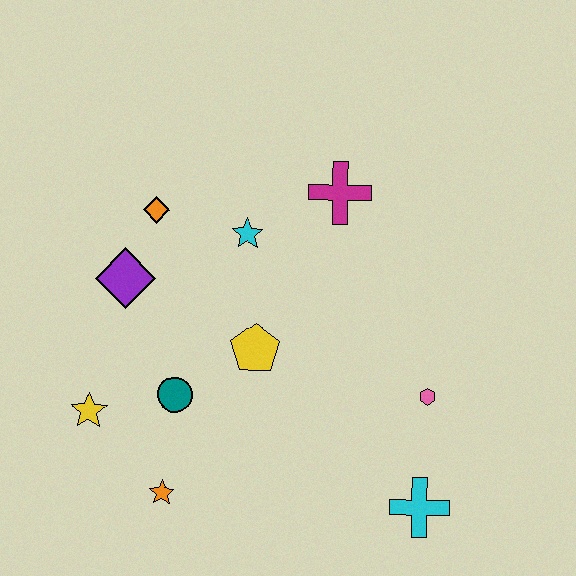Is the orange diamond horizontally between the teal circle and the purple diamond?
Yes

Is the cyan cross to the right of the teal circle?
Yes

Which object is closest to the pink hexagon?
The cyan cross is closest to the pink hexagon.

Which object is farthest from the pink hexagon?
The yellow star is farthest from the pink hexagon.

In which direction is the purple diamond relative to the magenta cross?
The purple diamond is to the left of the magenta cross.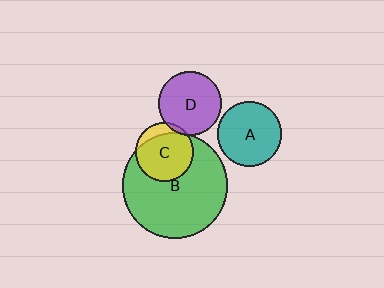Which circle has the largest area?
Circle B (green).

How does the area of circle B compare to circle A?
Approximately 2.7 times.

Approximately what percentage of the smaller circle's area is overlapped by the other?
Approximately 85%.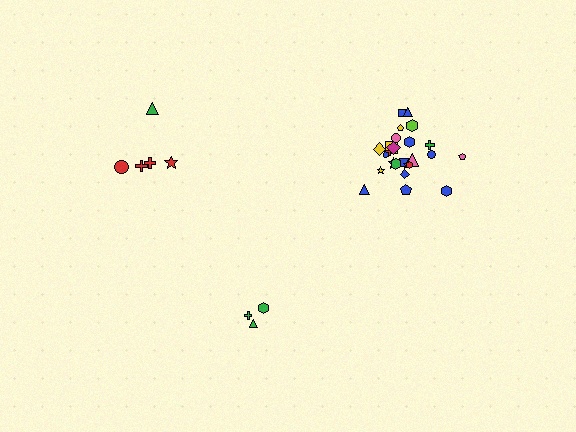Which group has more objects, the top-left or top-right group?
The top-right group.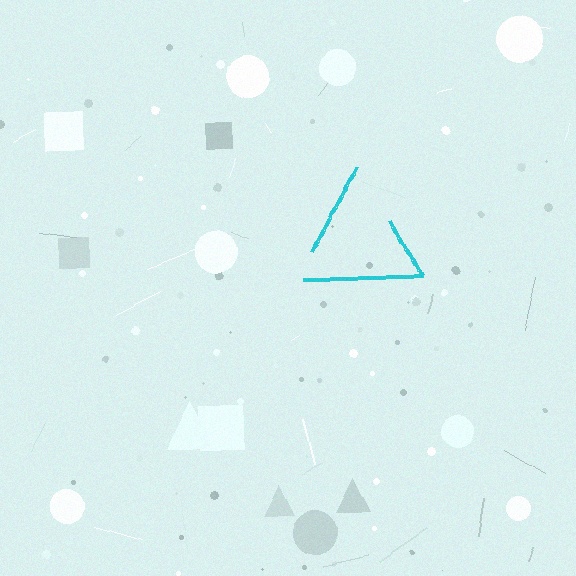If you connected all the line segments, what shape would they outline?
They would outline a triangle.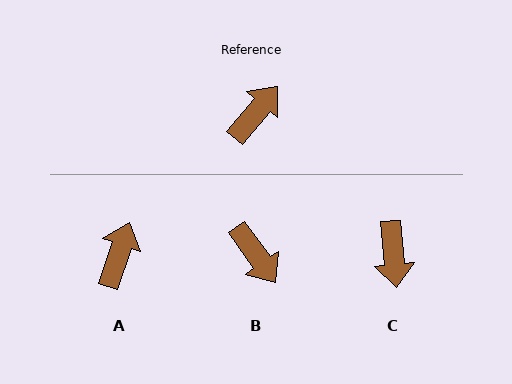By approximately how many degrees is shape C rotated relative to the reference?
Approximately 136 degrees clockwise.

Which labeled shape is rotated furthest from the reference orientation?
C, about 136 degrees away.